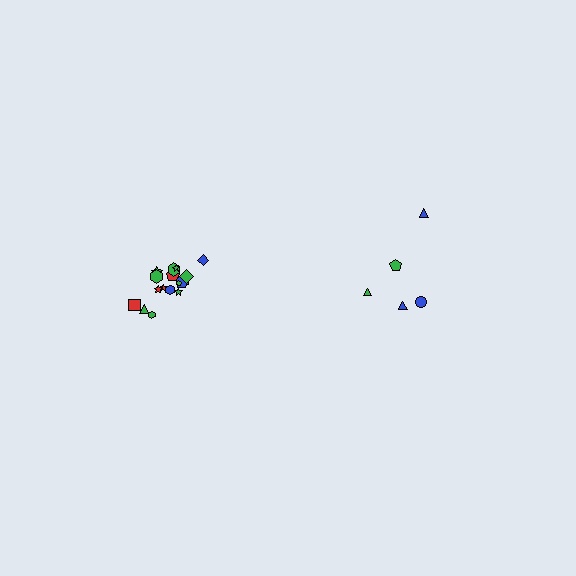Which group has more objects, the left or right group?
The left group.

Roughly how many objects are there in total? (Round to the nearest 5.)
Roughly 25 objects in total.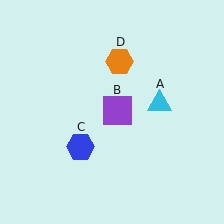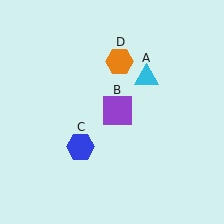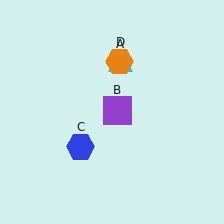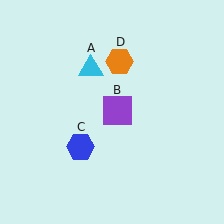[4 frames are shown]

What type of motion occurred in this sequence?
The cyan triangle (object A) rotated counterclockwise around the center of the scene.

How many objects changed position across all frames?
1 object changed position: cyan triangle (object A).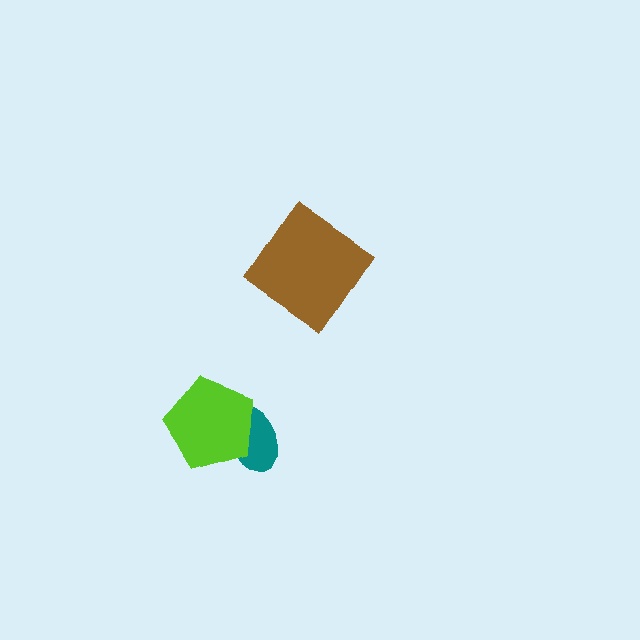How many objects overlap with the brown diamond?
0 objects overlap with the brown diamond.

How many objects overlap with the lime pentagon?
1 object overlaps with the lime pentagon.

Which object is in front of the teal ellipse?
The lime pentagon is in front of the teal ellipse.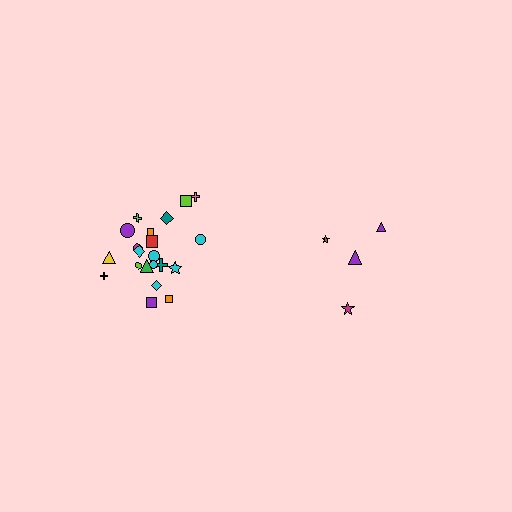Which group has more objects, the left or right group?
The left group.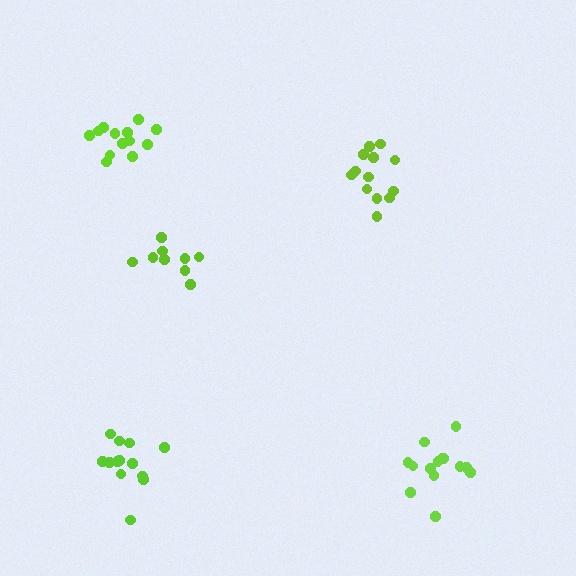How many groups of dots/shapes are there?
There are 5 groups.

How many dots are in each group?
Group 1: 13 dots, Group 2: 13 dots, Group 3: 9 dots, Group 4: 14 dots, Group 5: 13 dots (62 total).